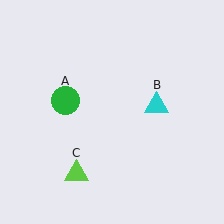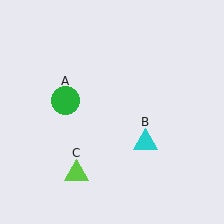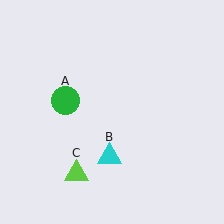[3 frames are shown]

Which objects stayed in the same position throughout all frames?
Green circle (object A) and lime triangle (object C) remained stationary.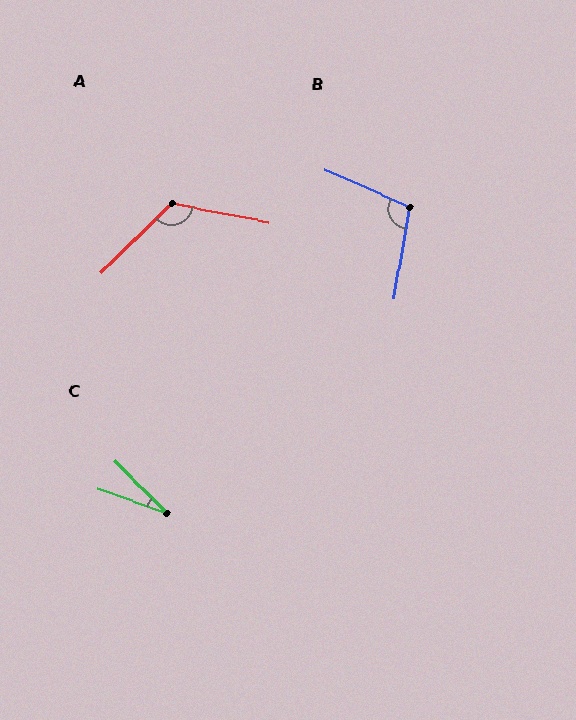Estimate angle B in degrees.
Approximately 104 degrees.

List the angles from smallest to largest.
C (26°), B (104°), A (125°).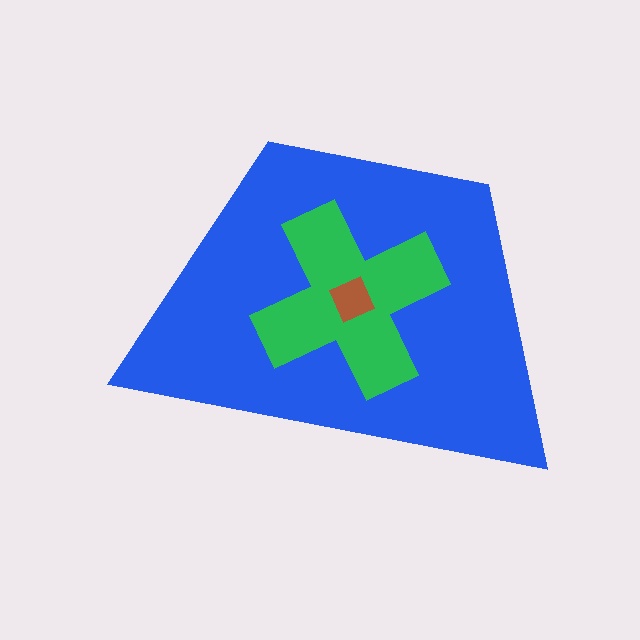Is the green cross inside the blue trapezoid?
Yes.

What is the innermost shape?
The brown square.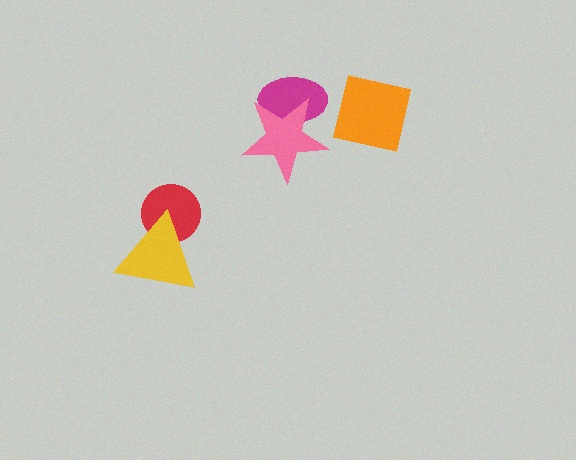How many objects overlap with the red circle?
1 object overlaps with the red circle.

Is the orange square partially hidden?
No, no other shape covers it.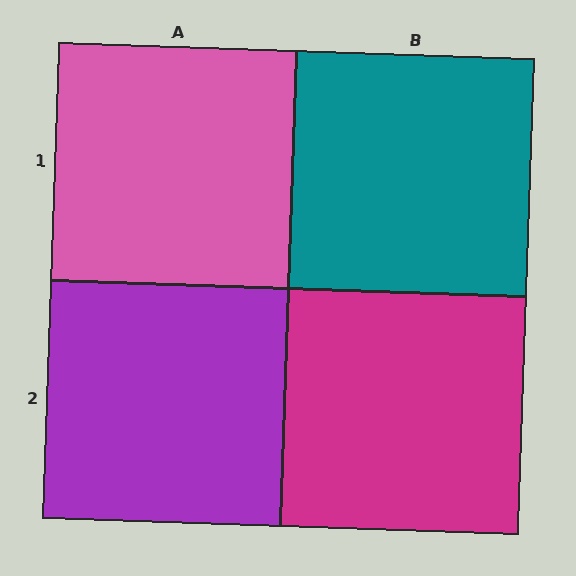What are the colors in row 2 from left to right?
Purple, magenta.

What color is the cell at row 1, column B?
Teal.